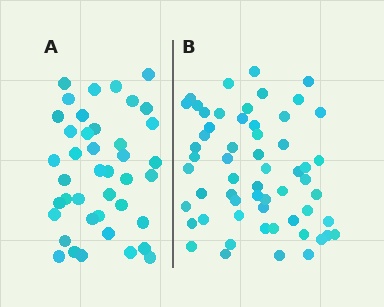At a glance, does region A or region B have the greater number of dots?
Region B (the right region) has more dots.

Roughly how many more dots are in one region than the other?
Region B has approximately 15 more dots than region A.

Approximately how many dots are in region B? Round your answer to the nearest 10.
About 60 dots. (The exact count is 58, which rounds to 60.)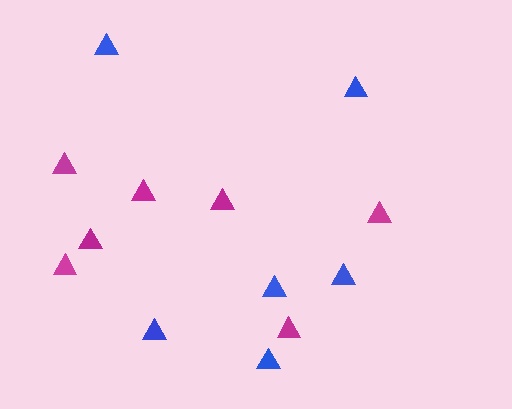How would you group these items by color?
There are 2 groups: one group of magenta triangles (7) and one group of blue triangles (6).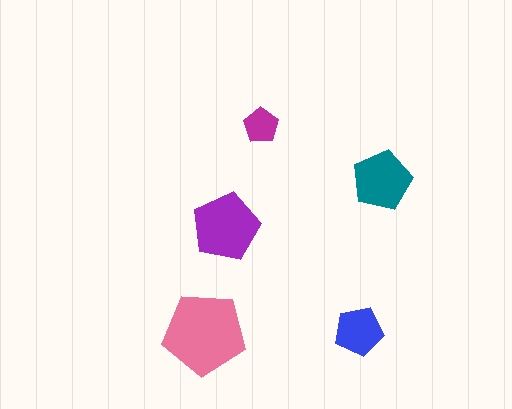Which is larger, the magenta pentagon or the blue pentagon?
The blue one.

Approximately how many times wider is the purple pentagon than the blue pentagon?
About 1.5 times wider.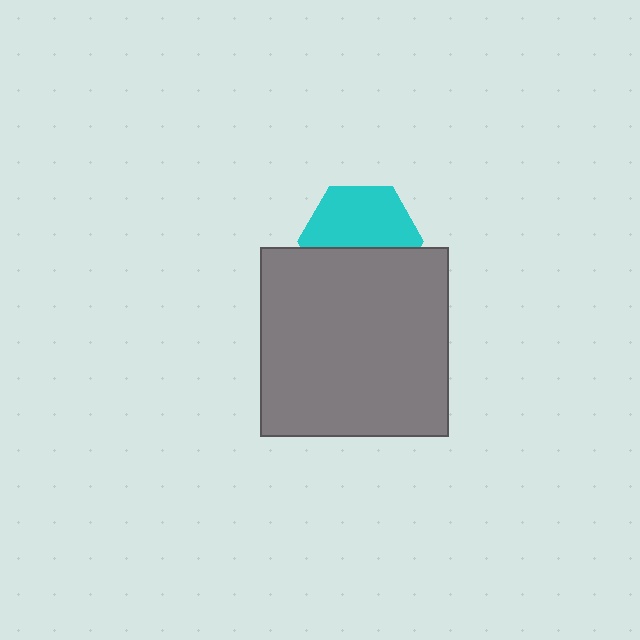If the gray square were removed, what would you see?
You would see the complete cyan hexagon.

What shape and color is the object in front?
The object in front is a gray square.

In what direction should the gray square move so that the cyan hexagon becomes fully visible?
The gray square should move down. That is the shortest direction to clear the overlap and leave the cyan hexagon fully visible.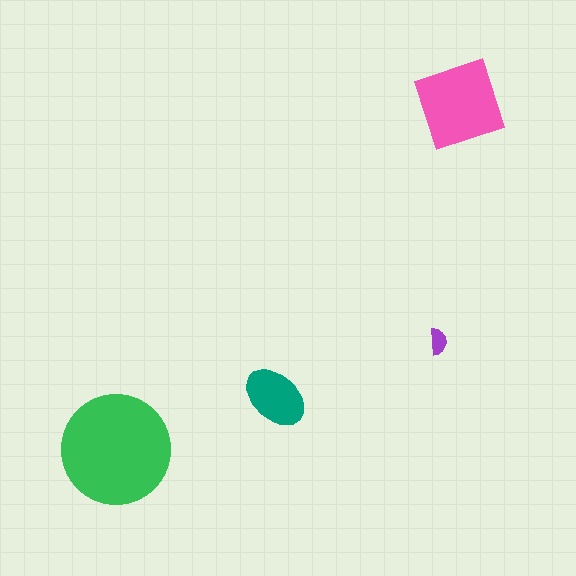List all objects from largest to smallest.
The green circle, the pink diamond, the teal ellipse, the purple semicircle.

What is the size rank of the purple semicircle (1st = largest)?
4th.